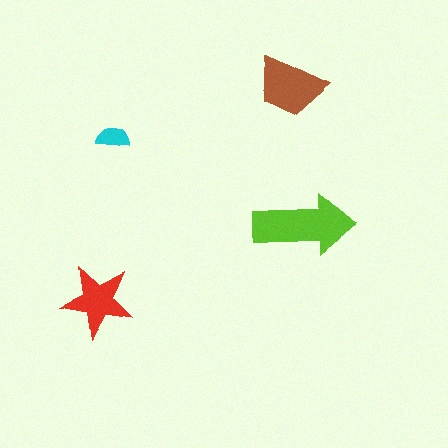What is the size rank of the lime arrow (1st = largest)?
1st.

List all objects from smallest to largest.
The cyan semicircle, the red star, the brown trapezoid, the lime arrow.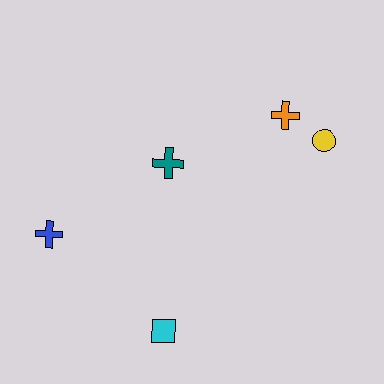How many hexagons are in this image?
There are no hexagons.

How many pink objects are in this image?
There are no pink objects.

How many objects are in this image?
There are 5 objects.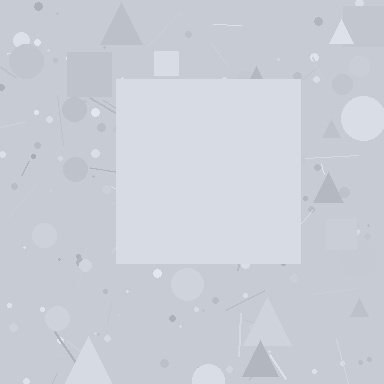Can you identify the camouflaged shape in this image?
The camouflaged shape is a square.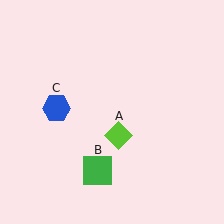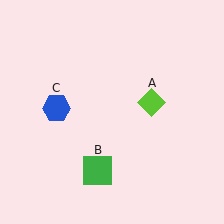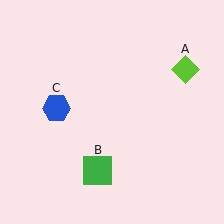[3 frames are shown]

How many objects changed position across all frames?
1 object changed position: lime diamond (object A).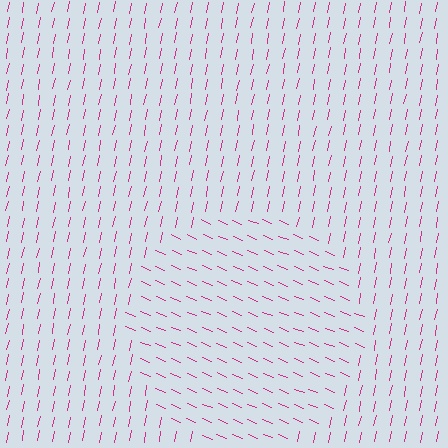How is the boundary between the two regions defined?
The boundary is defined purely by a change in line orientation (approximately 79 degrees difference). All lines are the same color and thickness.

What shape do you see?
I see a circle.